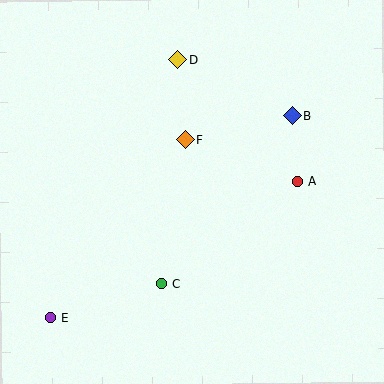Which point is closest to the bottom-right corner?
Point A is closest to the bottom-right corner.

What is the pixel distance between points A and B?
The distance between A and B is 66 pixels.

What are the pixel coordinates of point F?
Point F is at (186, 140).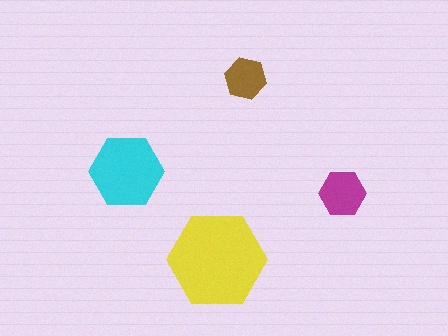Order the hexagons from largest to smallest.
the yellow one, the cyan one, the magenta one, the brown one.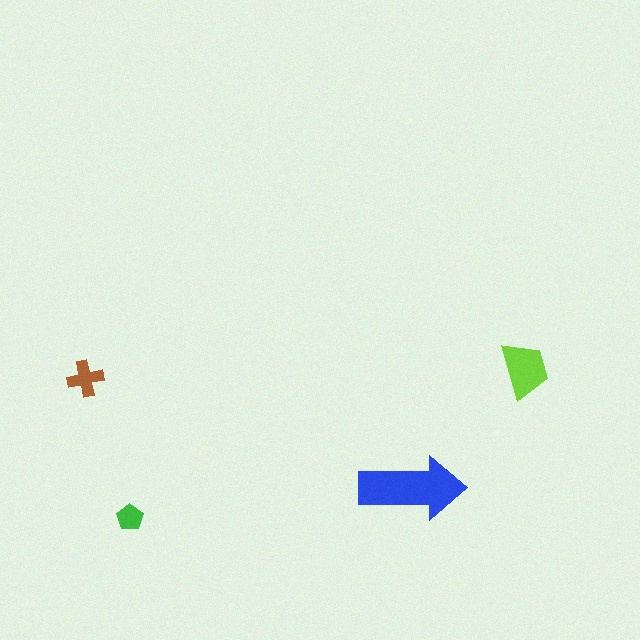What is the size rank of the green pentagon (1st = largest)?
4th.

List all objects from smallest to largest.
The green pentagon, the brown cross, the lime trapezoid, the blue arrow.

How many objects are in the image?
There are 4 objects in the image.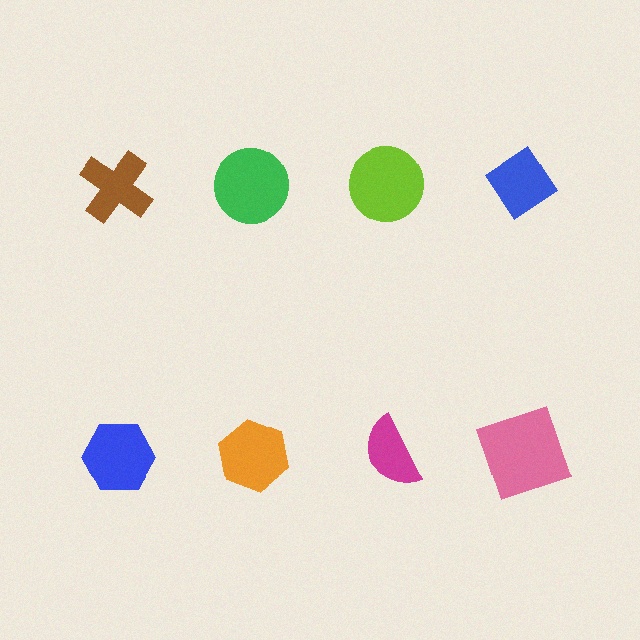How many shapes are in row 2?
4 shapes.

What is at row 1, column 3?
A lime circle.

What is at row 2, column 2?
An orange hexagon.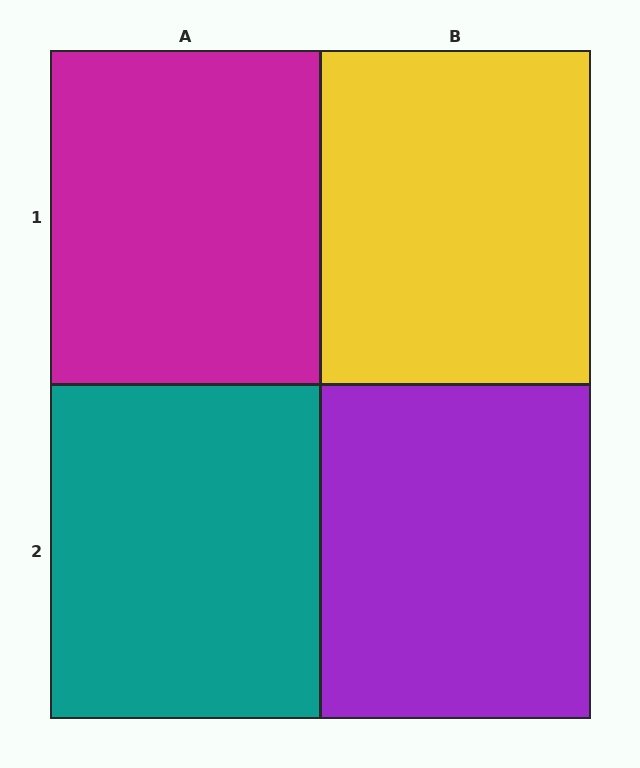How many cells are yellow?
1 cell is yellow.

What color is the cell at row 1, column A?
Magenta.